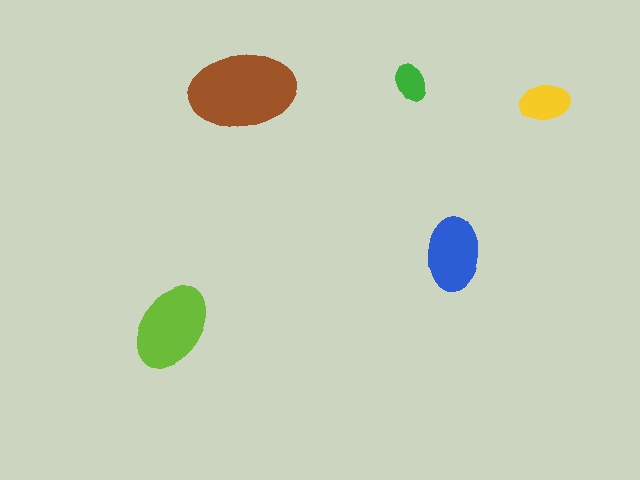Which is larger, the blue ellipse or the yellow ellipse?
The blue one.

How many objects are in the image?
There are 5 objects in the image.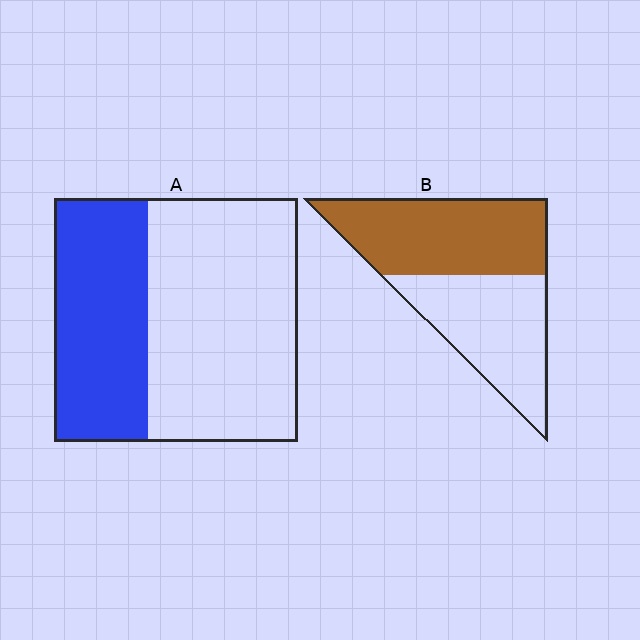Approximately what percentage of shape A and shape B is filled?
A is approximately 40% and B is approximately 55%.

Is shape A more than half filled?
No.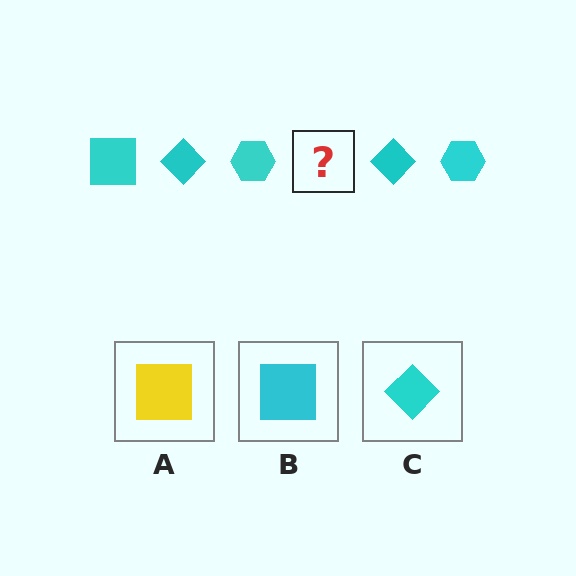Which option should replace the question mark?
Option B.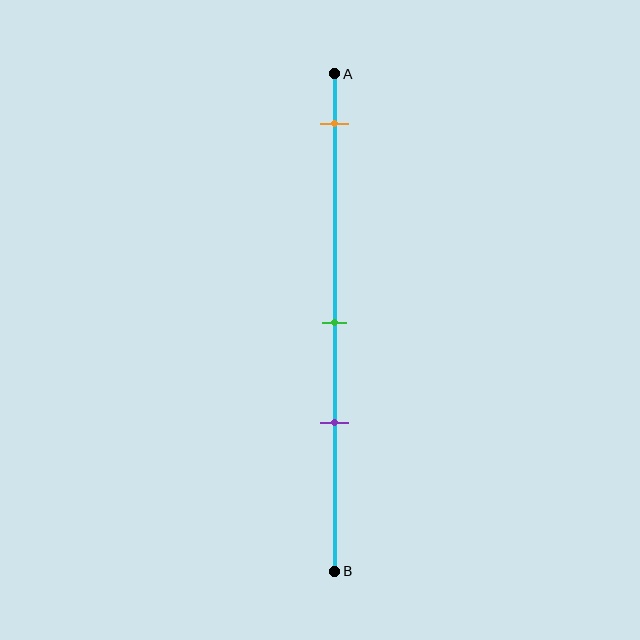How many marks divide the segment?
There are 3 marks dividing the segment.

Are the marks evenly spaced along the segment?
No, the marks are not evenly spaced.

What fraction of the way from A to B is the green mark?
The green mark is approximately 50% (0.5) of the way from A to B.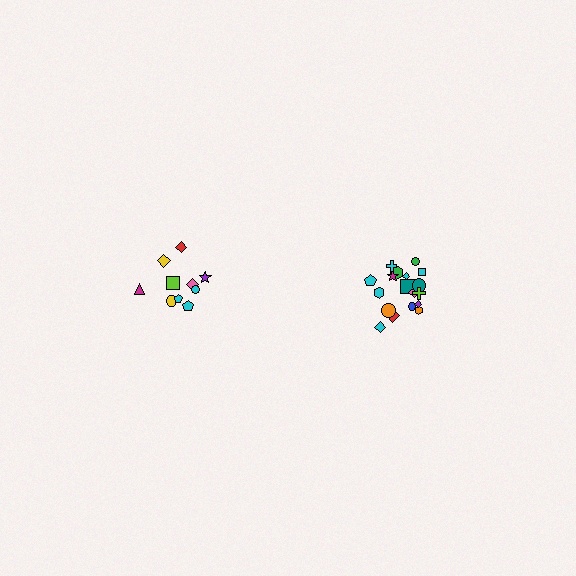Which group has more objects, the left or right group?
The right group.